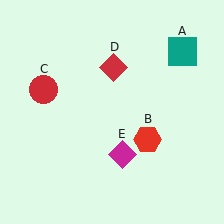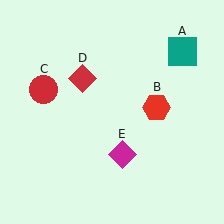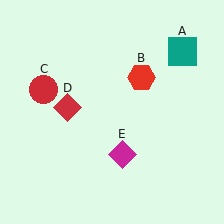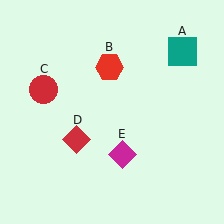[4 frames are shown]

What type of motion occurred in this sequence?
The red hexagon (object B), red diamond (object D) rotated counterclockwise around the center of the scene.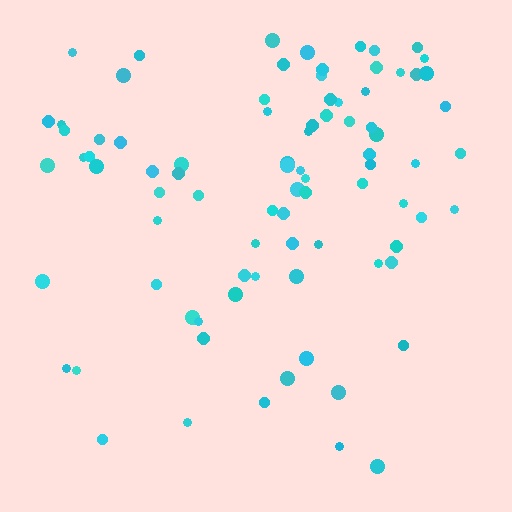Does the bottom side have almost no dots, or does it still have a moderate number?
Still a moderate number, just noticeably fewer than the top.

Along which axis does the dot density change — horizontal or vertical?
Vertical.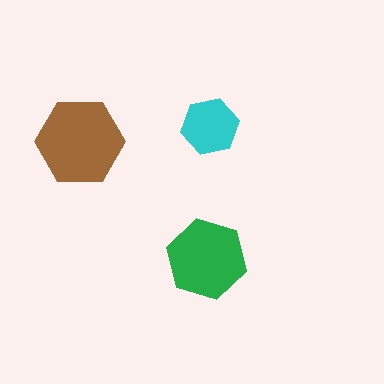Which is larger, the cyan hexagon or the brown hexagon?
The brown one.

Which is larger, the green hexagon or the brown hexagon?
The brown one.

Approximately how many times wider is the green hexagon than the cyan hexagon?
About 1.5 times wider.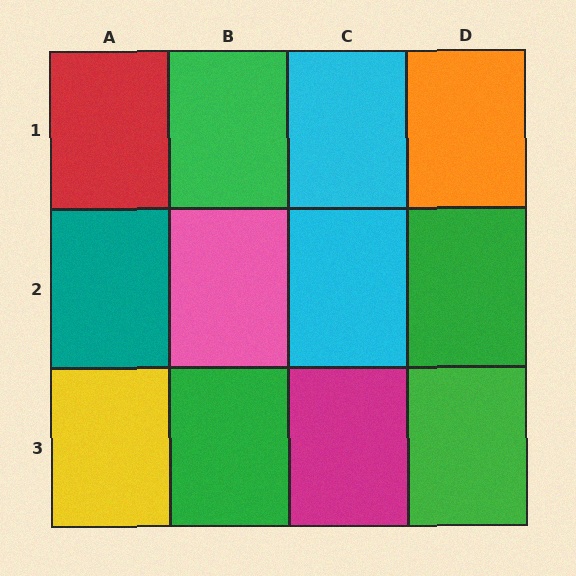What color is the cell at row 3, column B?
Green.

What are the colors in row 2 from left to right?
Teal, pink, cyan, green.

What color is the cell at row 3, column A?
Yellow.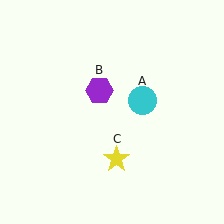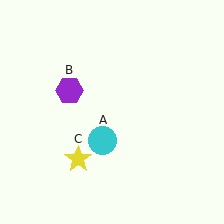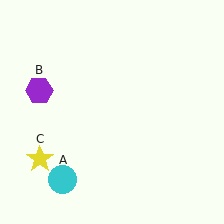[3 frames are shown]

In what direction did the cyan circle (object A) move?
The cyan circle (object A) moved down and to the left.